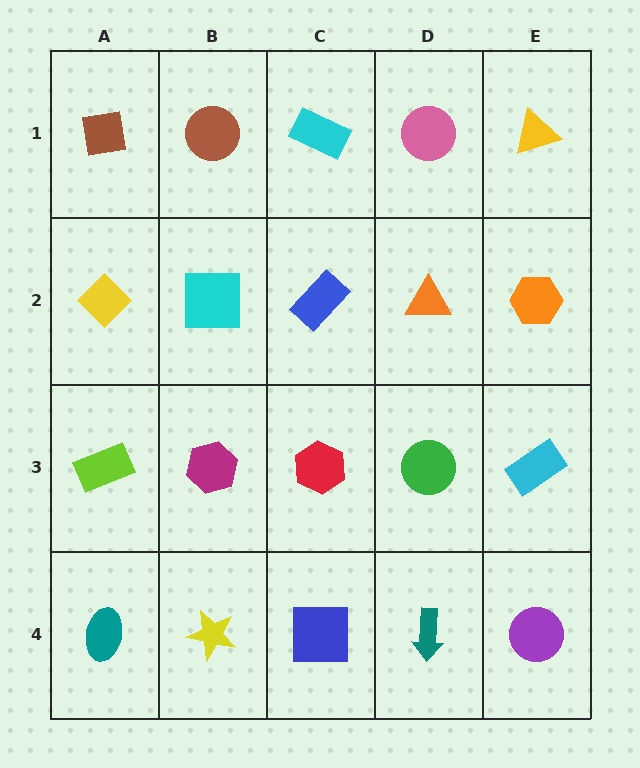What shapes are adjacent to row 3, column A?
A yellow diamond (row 2, column A), a teal ellipse (row 4, column A), a magenta hexagon (row 3, column B).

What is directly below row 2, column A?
A lime rectangle.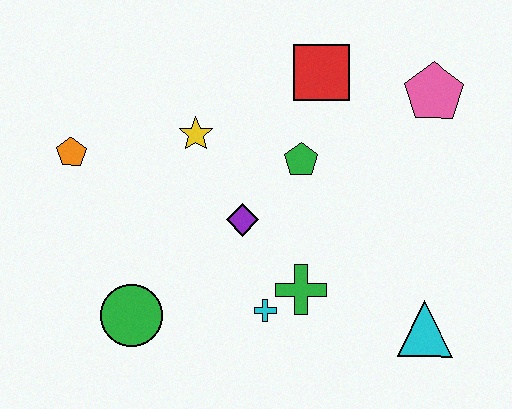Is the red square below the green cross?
No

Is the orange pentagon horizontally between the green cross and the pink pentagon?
No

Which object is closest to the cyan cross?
The green cross is closest to the cyan cross.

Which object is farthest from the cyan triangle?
The orange pentagon is farthest from the cyan triangle.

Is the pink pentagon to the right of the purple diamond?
Yes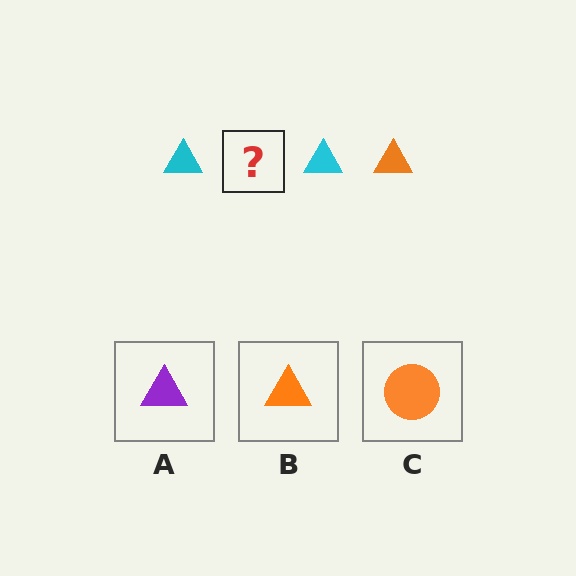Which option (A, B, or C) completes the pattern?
B.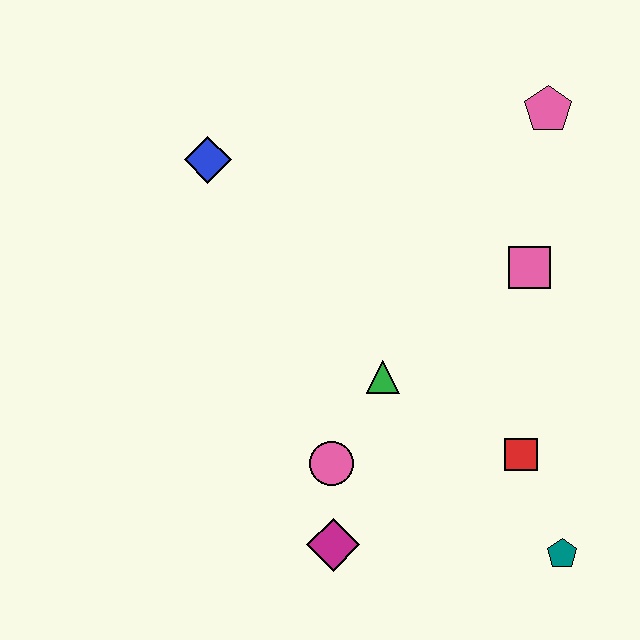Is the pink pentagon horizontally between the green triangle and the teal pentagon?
Yes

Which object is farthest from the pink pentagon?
The magenta diamond is farthest from the pink pentagon.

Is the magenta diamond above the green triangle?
No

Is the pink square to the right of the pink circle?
Yes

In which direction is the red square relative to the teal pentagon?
The red square is above the teal pentagon.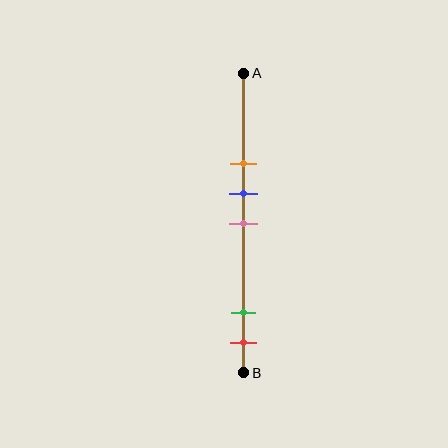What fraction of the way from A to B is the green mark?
The green mark is approximately 80% (0.8) of the way from A to B.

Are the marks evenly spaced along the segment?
No, the marks are not evenly spaced.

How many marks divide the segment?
There are 5 marks dividing the segment.